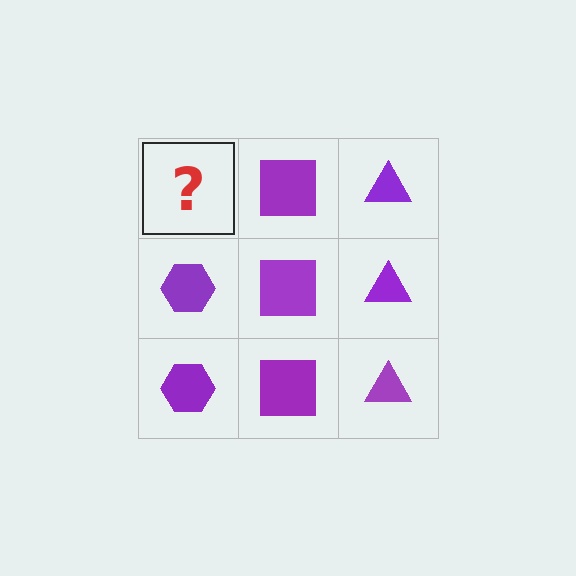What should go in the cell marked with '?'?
The missing cell should contain a purple hexagon.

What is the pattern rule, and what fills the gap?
The rule is that each column has a consistent shape. The gap should be filled with a purple hexagon.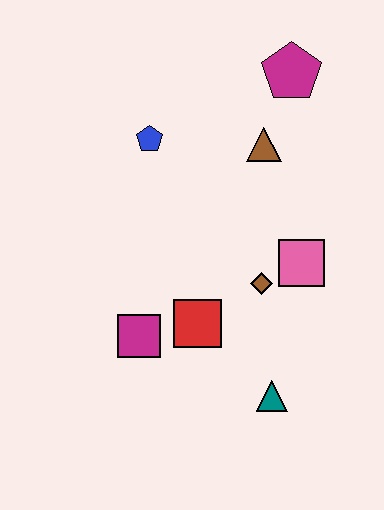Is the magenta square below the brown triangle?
Yes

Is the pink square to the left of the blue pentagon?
No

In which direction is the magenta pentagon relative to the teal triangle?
The magenta pentagon is above the teal triangle.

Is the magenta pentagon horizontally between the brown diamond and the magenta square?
No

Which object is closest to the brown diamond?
The pink square is closest to the brown diamond.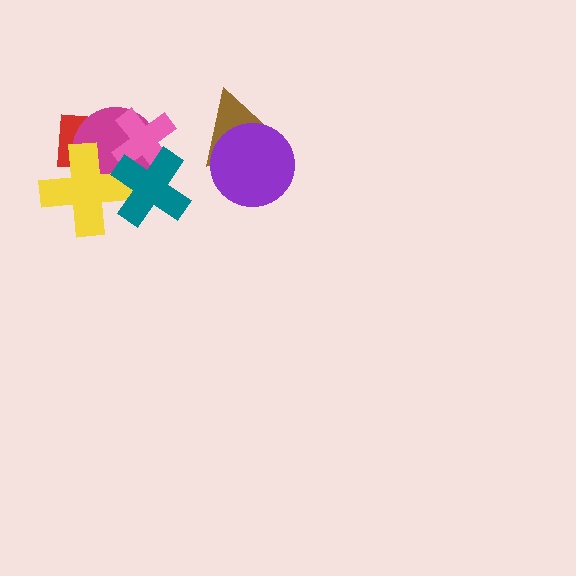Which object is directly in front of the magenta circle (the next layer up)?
The pink cross is directly in front of the magenta circle.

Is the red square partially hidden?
Yes, it is partially covered by another shape.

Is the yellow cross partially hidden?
Yes, it is partially covered by another shape.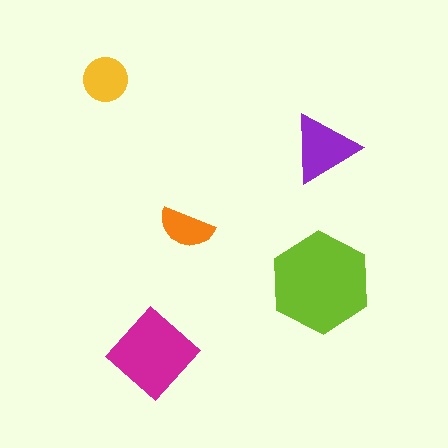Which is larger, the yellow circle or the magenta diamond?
The magenta diamond.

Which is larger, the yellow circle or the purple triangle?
The purple triangle.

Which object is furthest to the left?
The yellow circle is leftmost.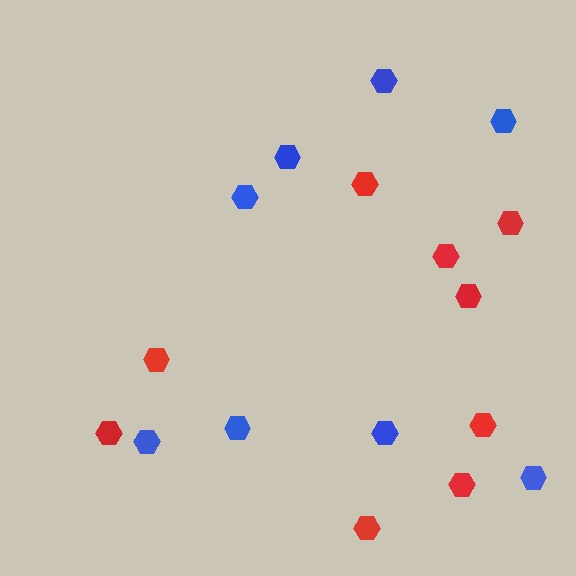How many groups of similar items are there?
There are 2 groups: one group of red hexagons (9) and one group of blue hexagons (8).